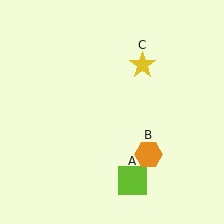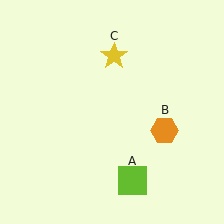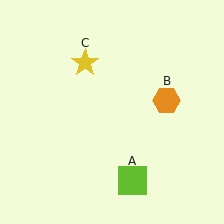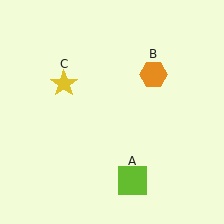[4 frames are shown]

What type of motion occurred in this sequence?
The orange hexagon (object B), yellow star (object C) rotated counterclockwise around the center of the scene.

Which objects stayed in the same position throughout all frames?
Lime square (object A) remained stationary.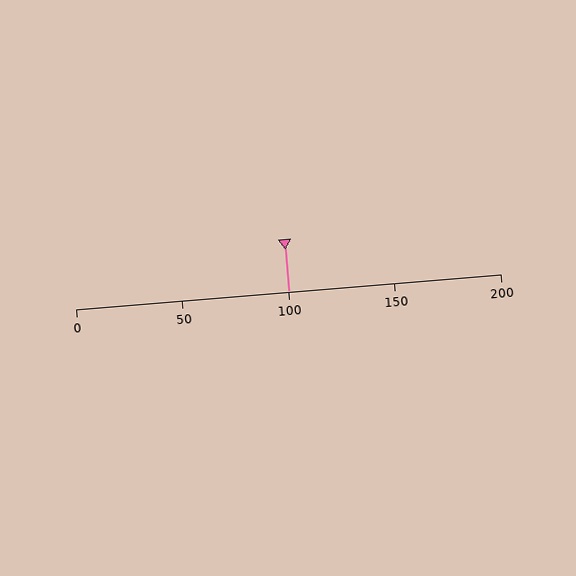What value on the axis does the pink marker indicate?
The marker indicates approximately 100.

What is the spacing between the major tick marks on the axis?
The major ticks are spaced 50 apart.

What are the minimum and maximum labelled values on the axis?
The axis runs from 0 to 200.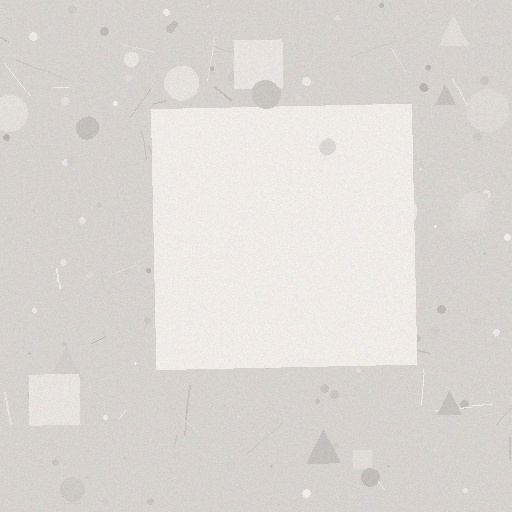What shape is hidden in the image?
A square is hidden in the image.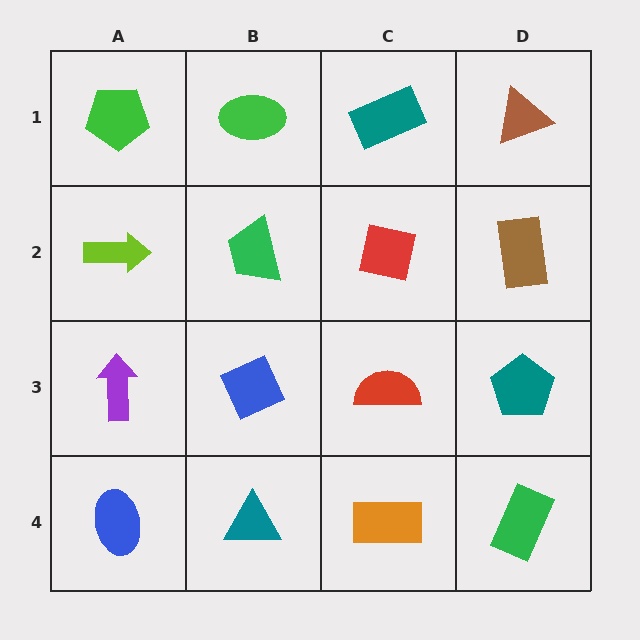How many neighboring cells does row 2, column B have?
4.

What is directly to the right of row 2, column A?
A green trapezoid.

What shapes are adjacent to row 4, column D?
A teal pentagon (row 3, column D), an orange rectangle (row 4, column C).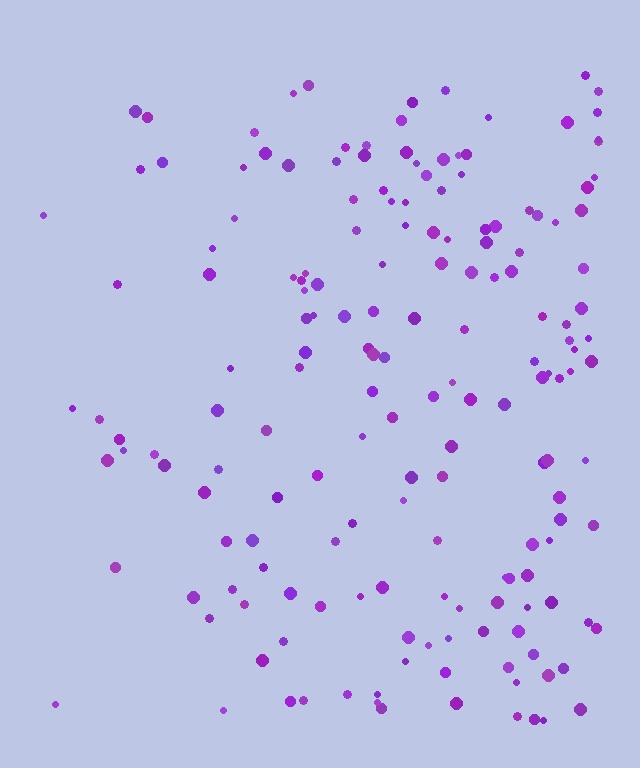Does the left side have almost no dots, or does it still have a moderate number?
Still a moderate number, just noticeably fewer than the right.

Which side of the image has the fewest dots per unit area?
The left.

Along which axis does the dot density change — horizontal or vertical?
Horizontal.